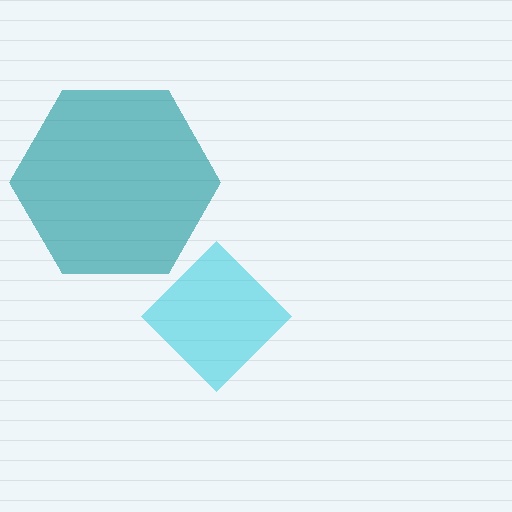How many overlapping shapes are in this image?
There are 2 overlapping shapes in the image.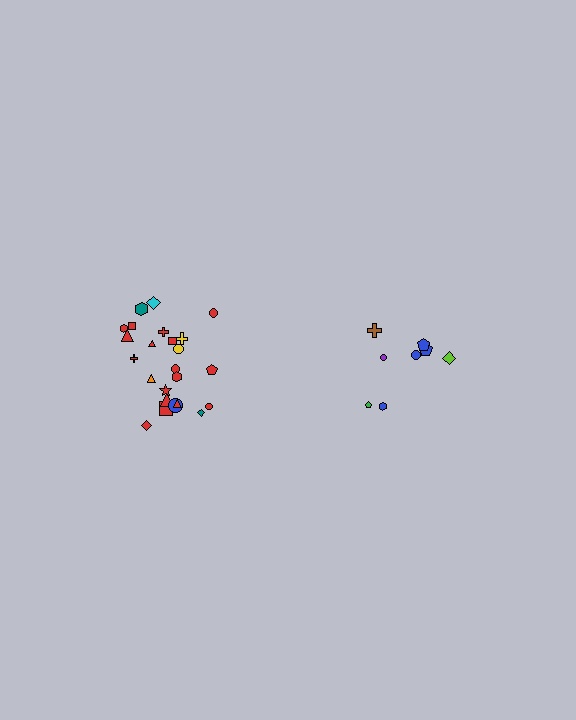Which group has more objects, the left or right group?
The left group.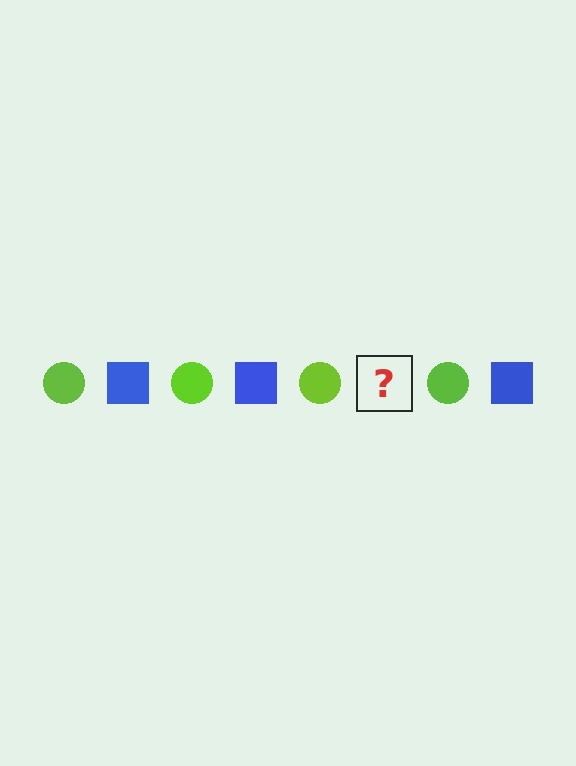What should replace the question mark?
The question mark should be replaced with a blue square.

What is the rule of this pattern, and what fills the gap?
The rule is that the pattern alternates between lime circle and blue square. The gap should be filled with a blue square.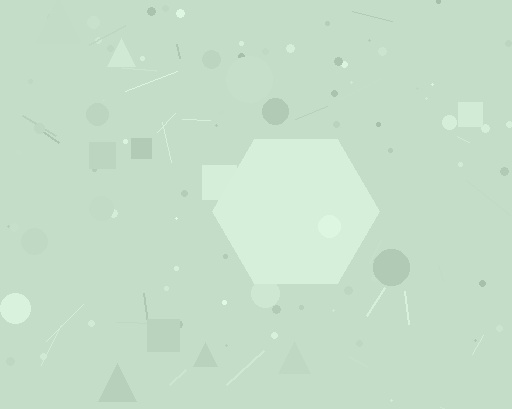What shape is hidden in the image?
A hexagon is hidden in the image.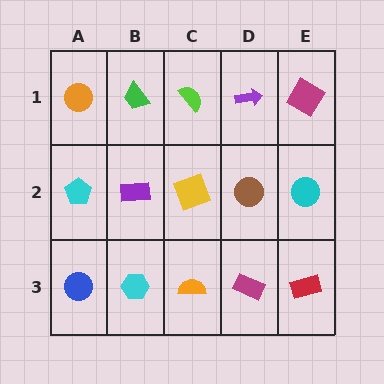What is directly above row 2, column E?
A magenta diamond.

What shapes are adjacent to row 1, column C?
A yellow square (row 2, column C), a green trapezoid (row 1, column B), a purple arrow (row 1, column D).